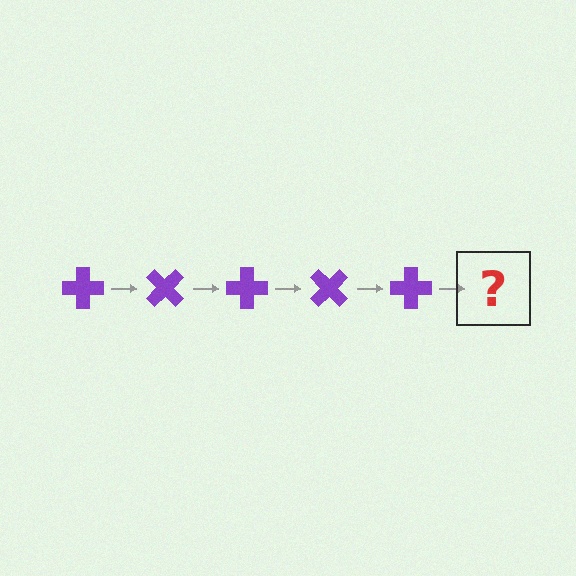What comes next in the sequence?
The next element should be a purple cross rotated 225 degrees.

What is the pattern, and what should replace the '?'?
The pattern is that the cross rotates 45 degrees each step. The '?' should be a purple cross rotated 225 degrees.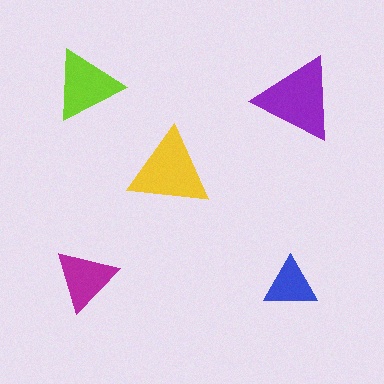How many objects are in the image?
There are 5 objects in the image.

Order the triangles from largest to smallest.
the purple one, the yellow one, the lime one, the magenta one, the blue one.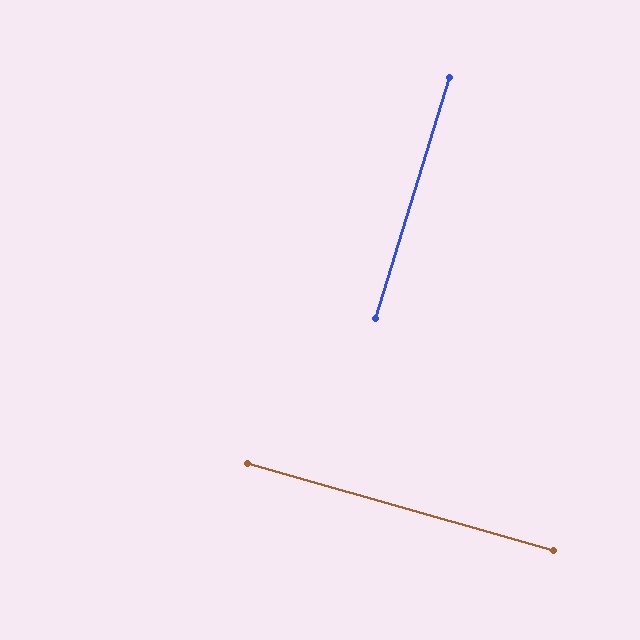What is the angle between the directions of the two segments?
Approximately 89 degrees.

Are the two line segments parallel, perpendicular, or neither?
Perpendicular — they meet at approximately 89°.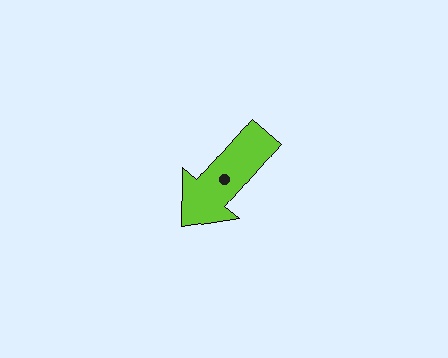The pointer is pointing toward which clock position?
Roughly 7 o'clock.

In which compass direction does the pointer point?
Southwest.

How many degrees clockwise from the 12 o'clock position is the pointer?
Approximately 221 degrees.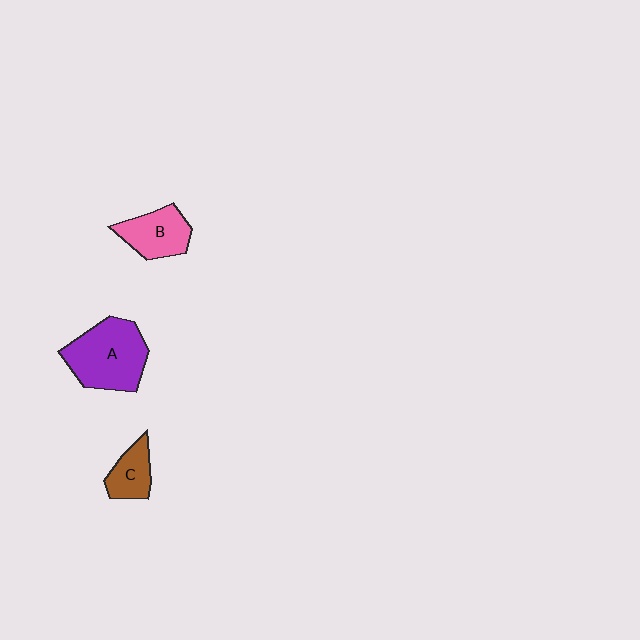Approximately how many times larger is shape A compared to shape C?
Approximately 2.2 times.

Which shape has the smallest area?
Shape C (brown).